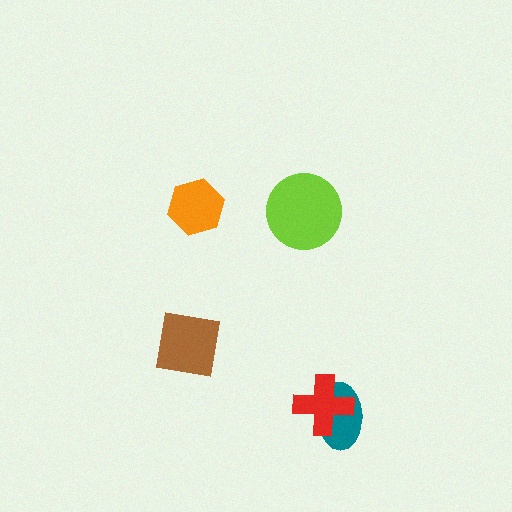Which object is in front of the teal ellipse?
The red cross is in front of the teal ellipse.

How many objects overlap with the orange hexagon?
0 objects overlap with the orange hexagon.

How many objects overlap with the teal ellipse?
1 object overlaps with the teal ellipse.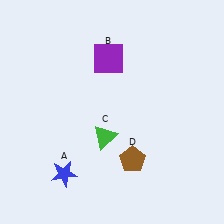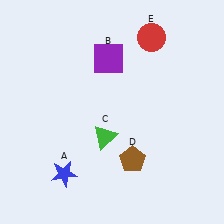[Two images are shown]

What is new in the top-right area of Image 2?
A red circle (E) was added in the top-right area of Image 2.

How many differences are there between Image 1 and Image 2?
There is 1 difference between the two images.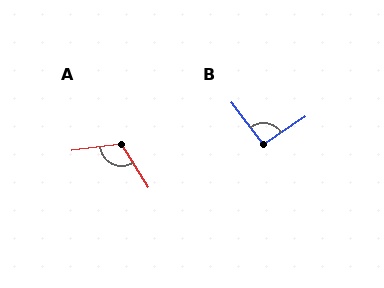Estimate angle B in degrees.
Approximately 93 degrees.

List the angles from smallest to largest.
B (93°), A (115°).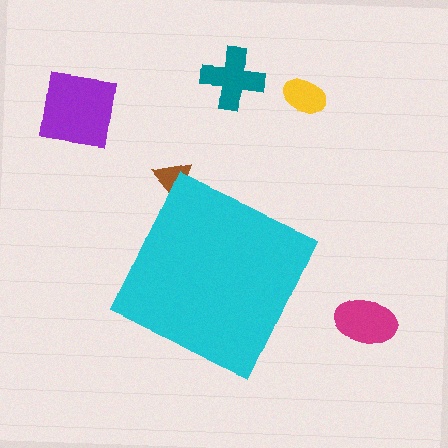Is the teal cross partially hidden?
No, the teal cross is fully visible.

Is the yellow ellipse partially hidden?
No, the yellow ellipse is fully visible.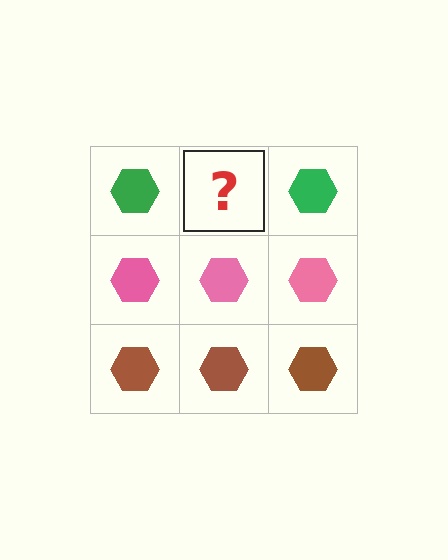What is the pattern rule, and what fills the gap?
The rule is that each row has a consistent color. The gap should be filled with a green hexagon.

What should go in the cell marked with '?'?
The missing cell should contain a green hexagon.